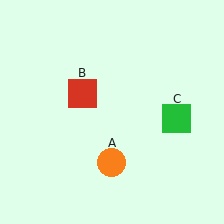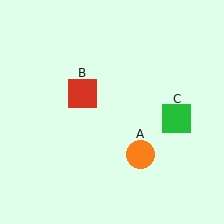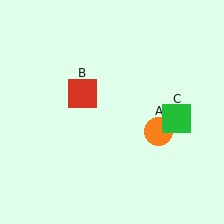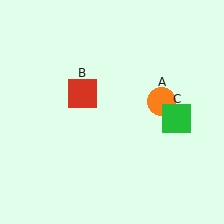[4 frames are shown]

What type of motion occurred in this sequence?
The orange circle (object A) rotated counterclockwise around the center of the scene.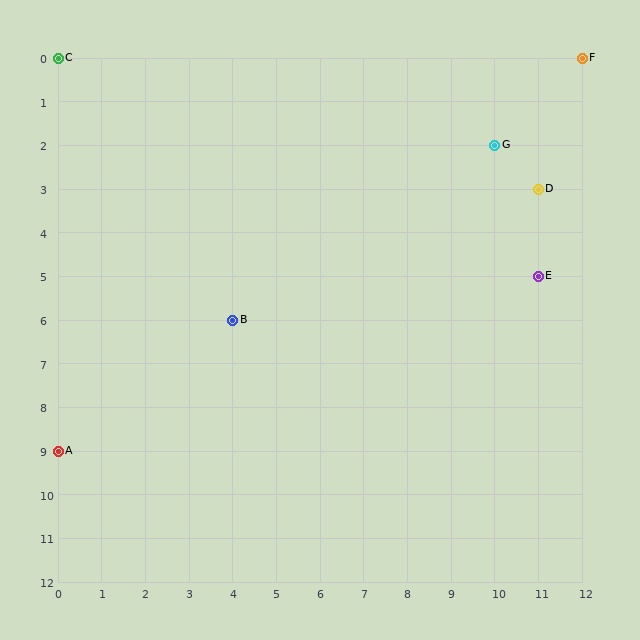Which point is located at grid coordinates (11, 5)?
Point E is at (11, 5).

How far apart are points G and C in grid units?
Points G and C are 10 columns and 2 rows apart (about 10.2 grid units diagonally).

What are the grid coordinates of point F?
Point F is at grid coordinates (12, 0).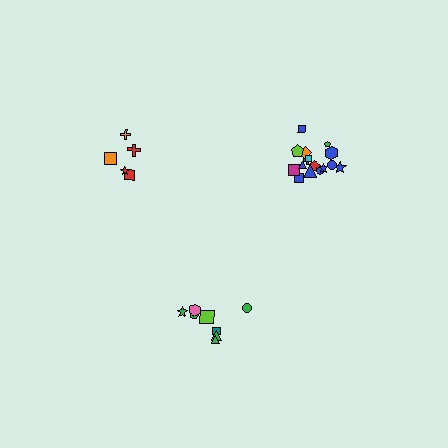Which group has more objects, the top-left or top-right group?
The top-right group.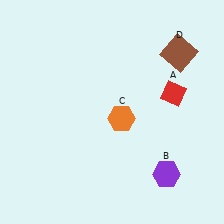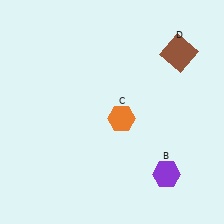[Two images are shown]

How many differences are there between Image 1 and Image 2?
There is 1 difference between the two images.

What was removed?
The red diamond (A) was removed in Image 2.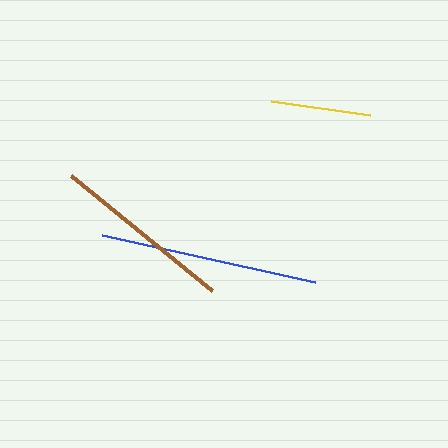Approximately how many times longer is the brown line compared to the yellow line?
The brown line is approximately 1.8 times the length of the yellow line.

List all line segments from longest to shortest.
From longest to shortest: blue, brown, yellow.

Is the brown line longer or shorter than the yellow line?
The brown line is longer than the yellow line.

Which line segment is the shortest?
The yellow line is the shortest at approximately 100 pixels.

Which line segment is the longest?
The blue line is the longest at approximately 218 pixels.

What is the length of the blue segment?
The blue segment is approximately 218 pixels long.